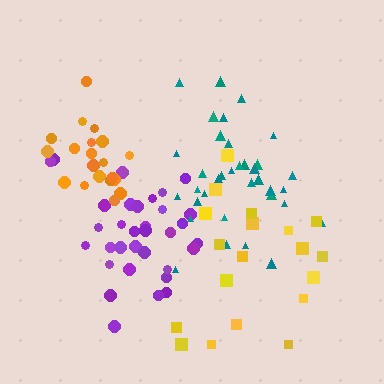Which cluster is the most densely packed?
Orange.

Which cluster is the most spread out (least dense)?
Yellow.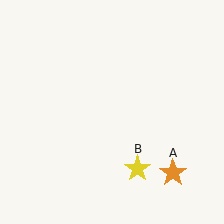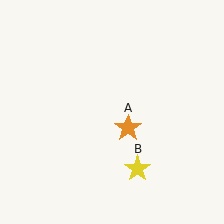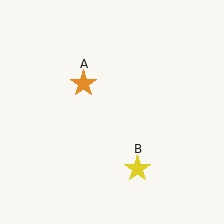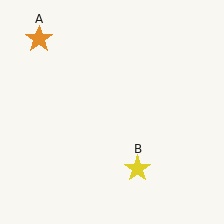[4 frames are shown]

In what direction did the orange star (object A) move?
The orange star (object A) moved up and to the left.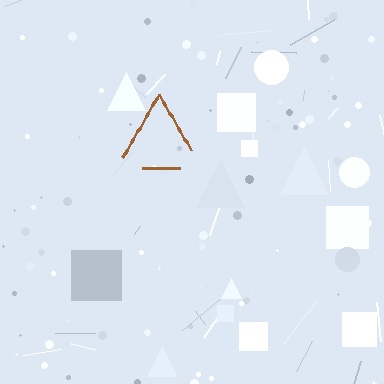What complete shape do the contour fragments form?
The contour fragments form a triangle.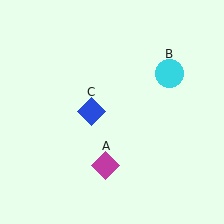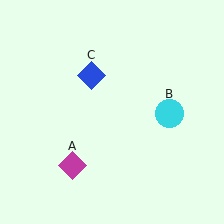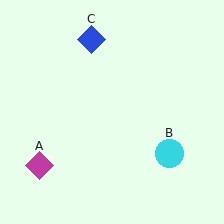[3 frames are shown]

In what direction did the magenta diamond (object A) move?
The magenta diamond (object A) moved left.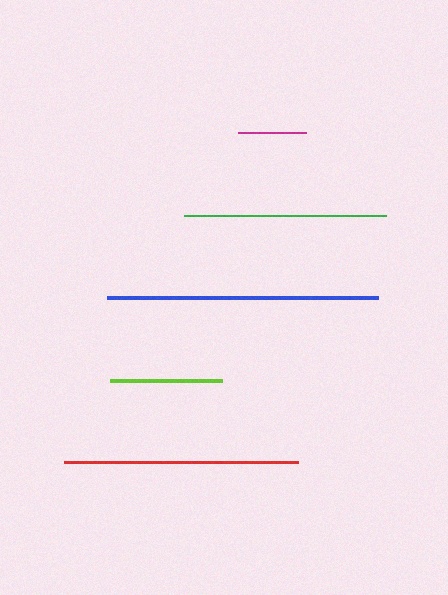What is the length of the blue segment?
The blue segment is approximately 271 pixels long.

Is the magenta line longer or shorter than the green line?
The green line is longer than the magenta line.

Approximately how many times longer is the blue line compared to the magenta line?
The blue line is approximately 3.9 times the length of the magenta line.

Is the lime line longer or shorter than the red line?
The red line is longer than the lime line.